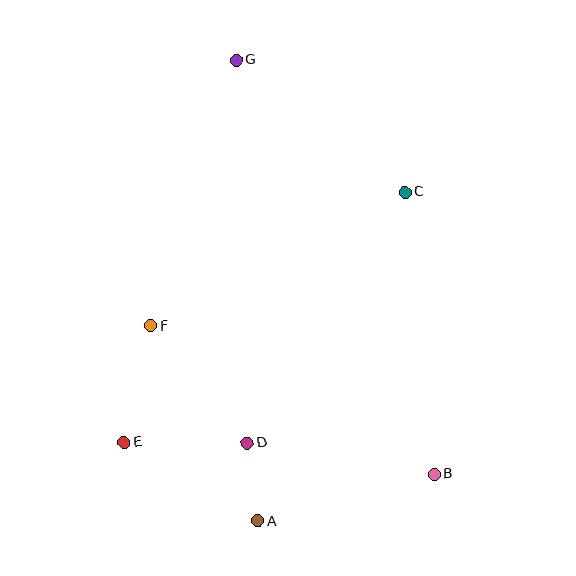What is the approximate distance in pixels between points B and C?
The distance between B and C is approximately 284 pixels.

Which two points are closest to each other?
Points A and D are closest to each other.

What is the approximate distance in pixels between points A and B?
The distance between A and B is approximately 182 pixels.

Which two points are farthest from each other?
Points A and G are farthest from each other.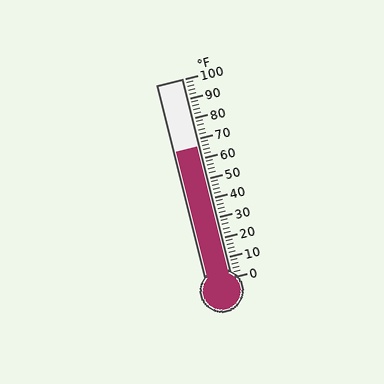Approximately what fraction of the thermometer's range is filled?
The thermometer is filled to approximately 65% of its range.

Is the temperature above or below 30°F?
The temperature is above 30°F.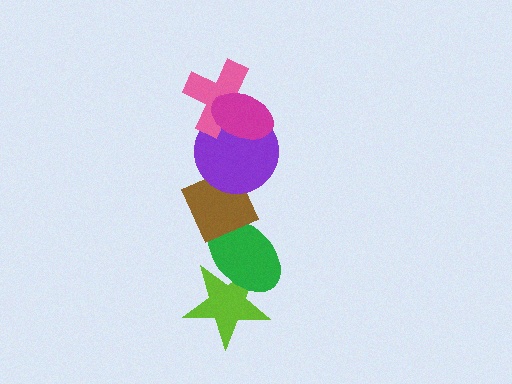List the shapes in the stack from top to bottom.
From top to bottom: the magenta ellipse, the pink cross, the purple circle, the brown diamond, the green ellipse, the lime star.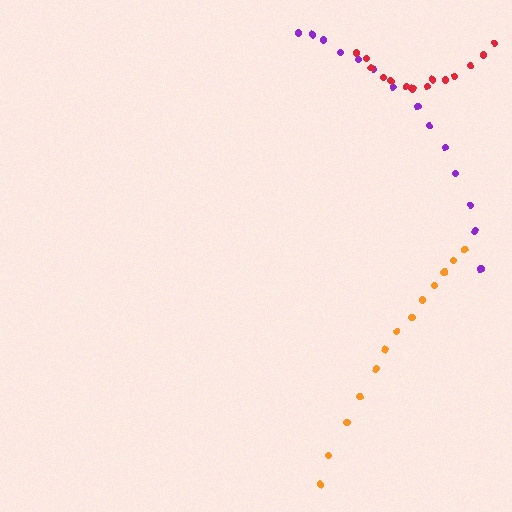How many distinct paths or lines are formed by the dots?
There are 3 distinct paths.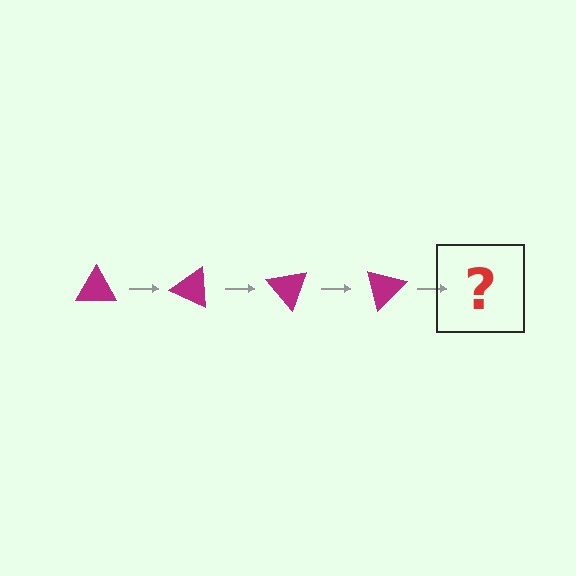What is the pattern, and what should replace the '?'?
The pattern is that the triangle rotates 25 degrees each step. The '?' should be a magenta triangle rotated 100 degrees.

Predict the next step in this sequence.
The next step is a magenta triangle rotated 100 degrees.